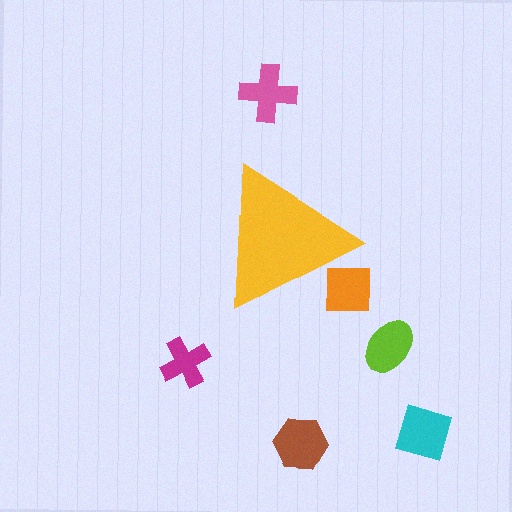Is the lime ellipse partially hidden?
No, the lime ellipse is fully visible.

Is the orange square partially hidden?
Yes, the orange square is partially hidden behind the yellow triangle.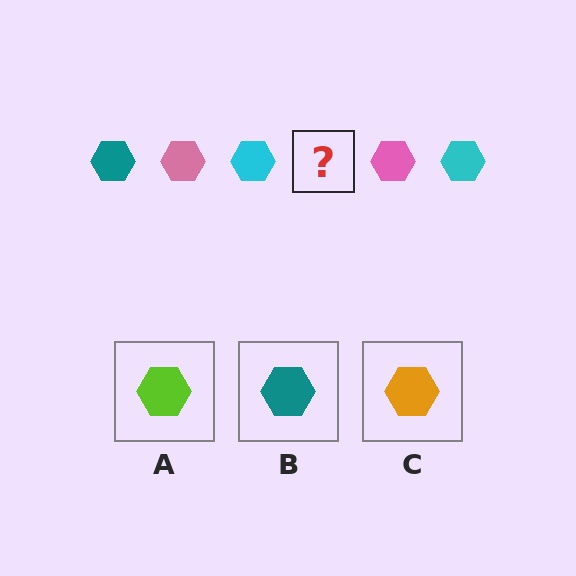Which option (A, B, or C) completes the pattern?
B.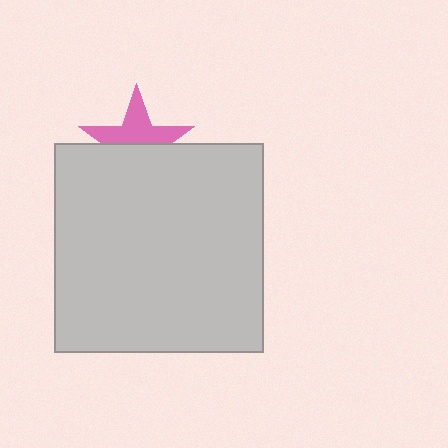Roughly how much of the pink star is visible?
About half of it is visible (roughly 52%).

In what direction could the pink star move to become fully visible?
The pink star could move up. That would shift it out from behind the light gray square entirely.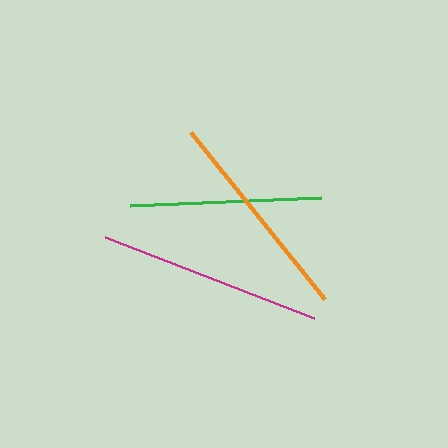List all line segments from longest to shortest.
From longest to shortest: magenta, orange, green.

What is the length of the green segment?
The green segment is approximately 191 pixels long.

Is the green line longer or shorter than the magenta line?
The magenta line is longer than the green line.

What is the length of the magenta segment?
The magenta segment is approximately 224 pixels long.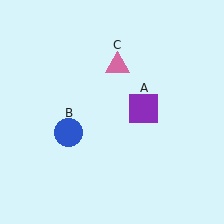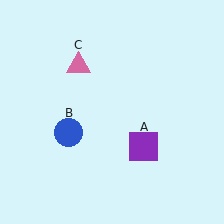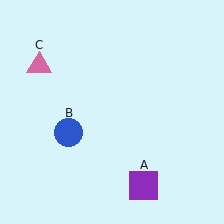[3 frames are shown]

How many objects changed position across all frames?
2 objects changed position: purple square (object A), pink triangle (object C).